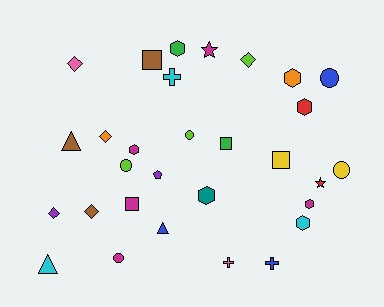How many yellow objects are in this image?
There are 2 yellow objects.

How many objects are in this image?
There are 30 objects.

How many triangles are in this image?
There are 3 triangles.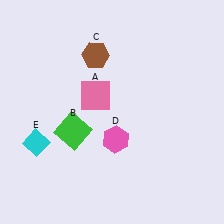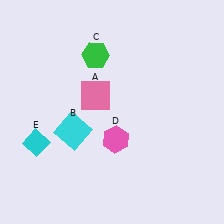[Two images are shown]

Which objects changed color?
B changed from green to cyan. C changed from brown to green.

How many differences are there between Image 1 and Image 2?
There are 2 differences between the two images.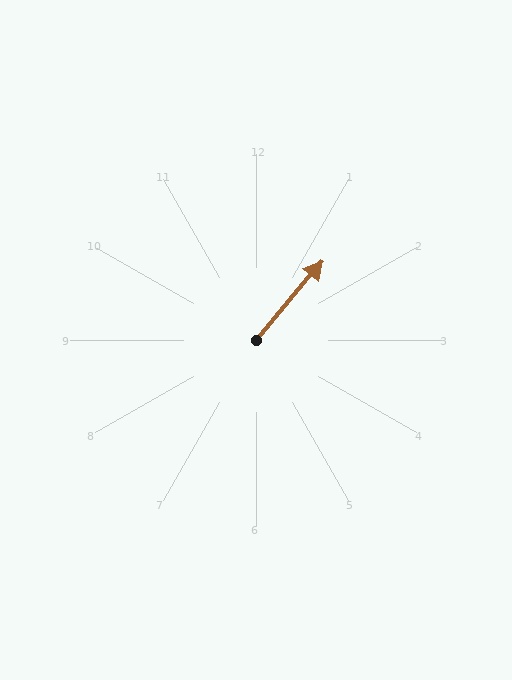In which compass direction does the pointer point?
Northeast.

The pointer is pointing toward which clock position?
Roughly 1 o'clock.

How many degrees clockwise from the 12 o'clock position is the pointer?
Approximately 40 degrees.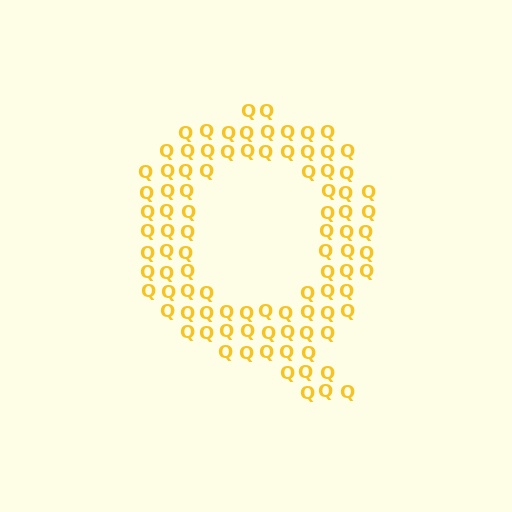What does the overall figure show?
The overall figure shows the letter Q.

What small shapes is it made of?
It is made of small letter Q's.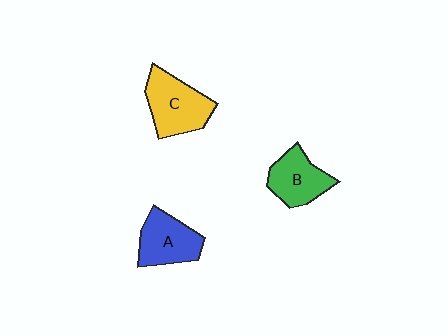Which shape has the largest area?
Shape C (yellow).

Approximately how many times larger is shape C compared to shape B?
Approximately 1.2 times.